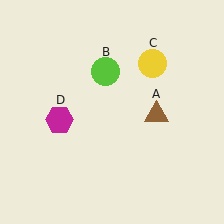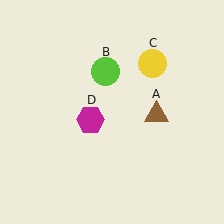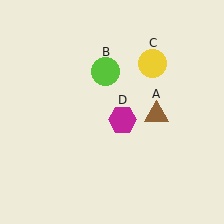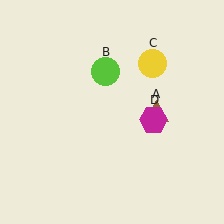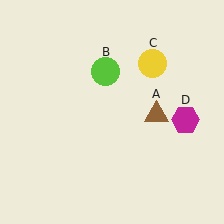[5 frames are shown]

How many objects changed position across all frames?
1 object changed position: magenta hexagon (object D).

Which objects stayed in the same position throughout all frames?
Brown triangle (object A) and lime circle (object B) and yellow circle (object C) remained stationary.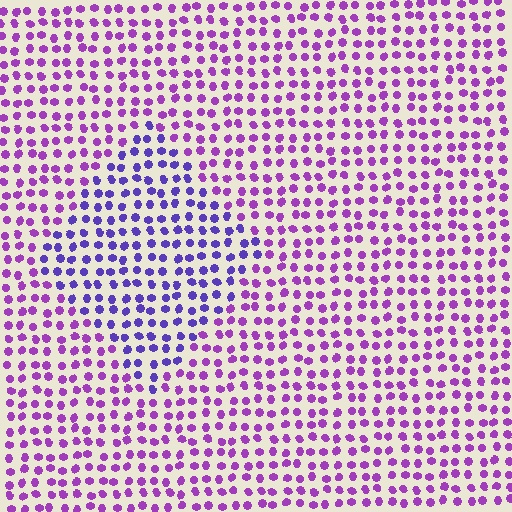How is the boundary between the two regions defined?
The boundary is defined purely by a slight shift in hue (about 34 degrees). Spacing, size, and orientation are identical on both sides.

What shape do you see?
I see a diamond.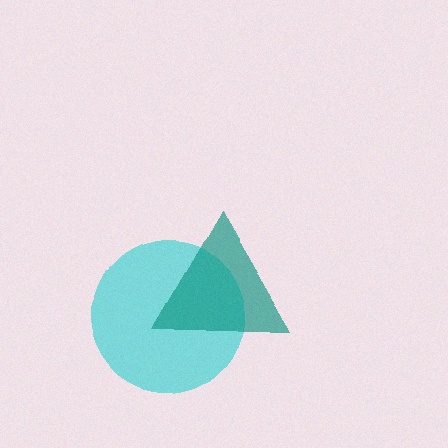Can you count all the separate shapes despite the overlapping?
Yes, there are 2 separate shapes.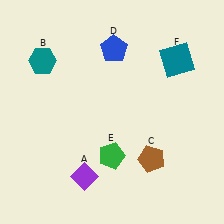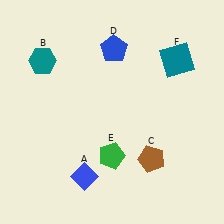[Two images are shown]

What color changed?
The diamond (A) changed from purple in Image 1 to blue in Image 2.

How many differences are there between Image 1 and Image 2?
There is 1 difference between the two images.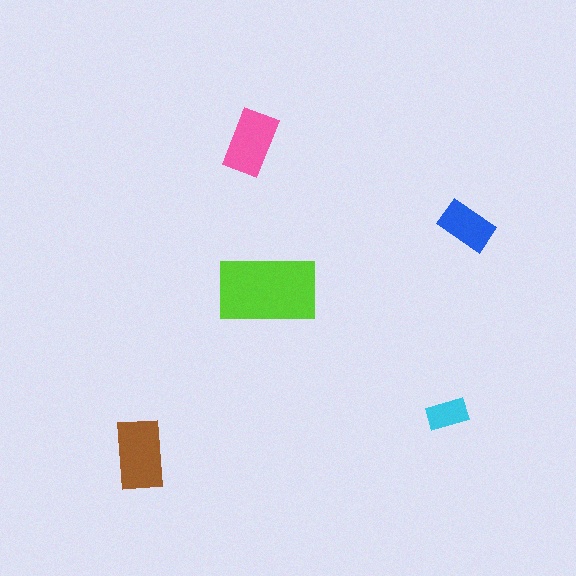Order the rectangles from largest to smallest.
the lime one, the brown one, the pink one, the blue one, the cyan one.